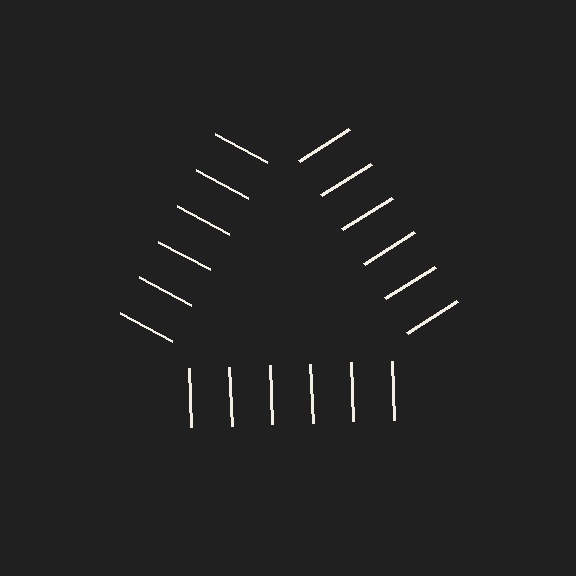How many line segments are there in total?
18 — 6 along each of the 3 edges.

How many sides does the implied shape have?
3 sides — the line-ends trace a triangle.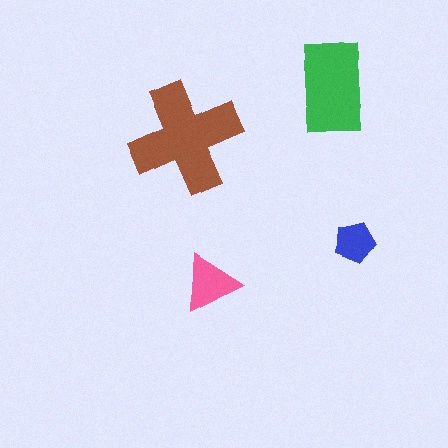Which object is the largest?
The brown cross.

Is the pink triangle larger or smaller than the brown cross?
Smaller.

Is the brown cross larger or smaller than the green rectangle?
Larger.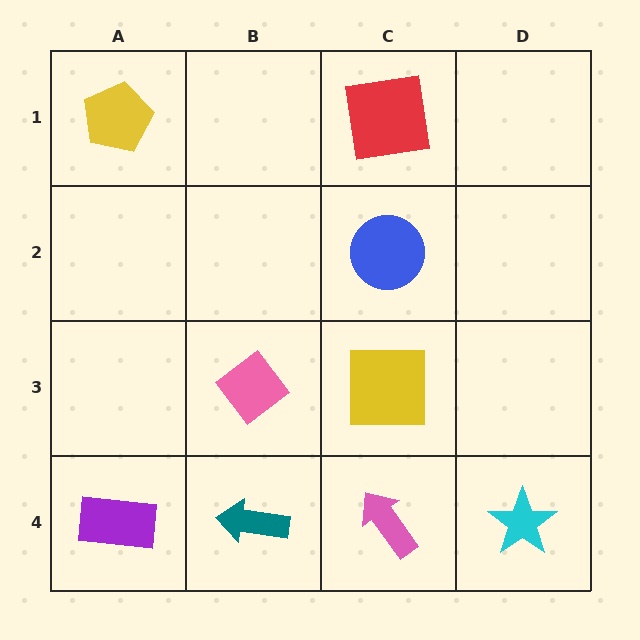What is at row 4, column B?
A teal arrow.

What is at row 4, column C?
A pink arrow.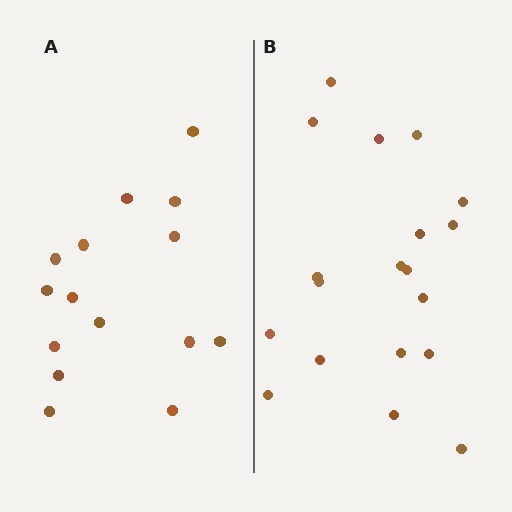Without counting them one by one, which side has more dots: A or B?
Region B (the right region) has more dots.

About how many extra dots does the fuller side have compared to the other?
Region B has about 4 more dots than region A.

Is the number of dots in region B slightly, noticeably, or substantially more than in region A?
Region B has noticeably more, but not dramatically so. The ratio is roughly 1.3 to 1.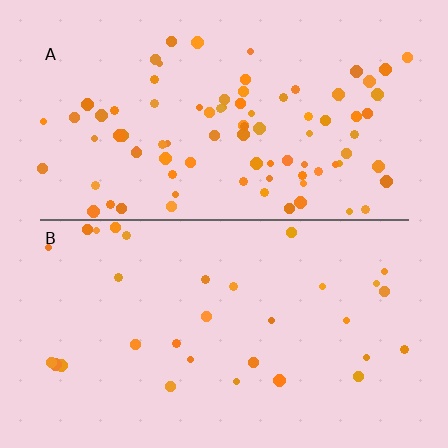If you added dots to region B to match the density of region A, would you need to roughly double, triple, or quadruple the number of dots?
Approximately triple.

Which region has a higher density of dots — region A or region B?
A (the top).